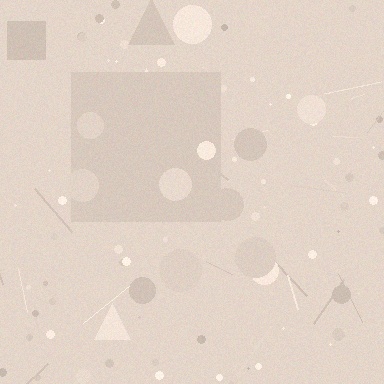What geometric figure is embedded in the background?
A square is embedded in the background.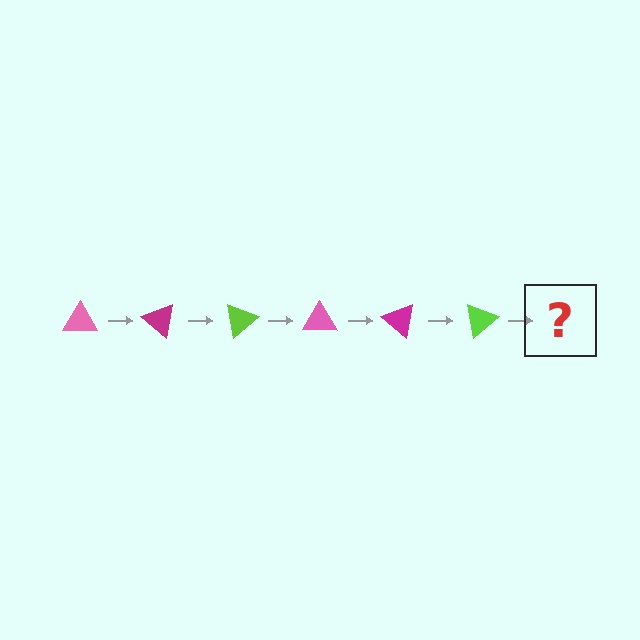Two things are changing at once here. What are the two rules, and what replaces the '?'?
The two rules are that it rotates 40 degrees each step and the color cycles through pink, magenta, and lime. The '?' should be a pink triangle, rotated 240 degrees from the start.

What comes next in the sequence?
The next element should be a pink triangle, rotated 240 degrees from the start.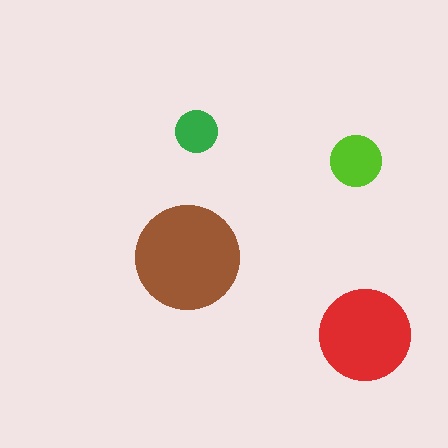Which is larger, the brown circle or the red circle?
The brown one.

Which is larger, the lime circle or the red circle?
The red one.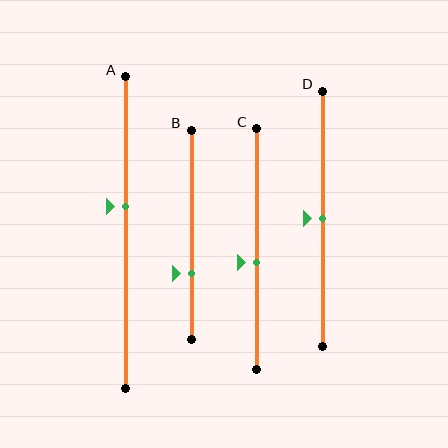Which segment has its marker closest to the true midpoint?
Segment D has its marker closest to the true midpoint.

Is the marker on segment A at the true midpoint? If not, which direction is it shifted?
No, the marker on segment A is shifted upward by about 8% of the segment length.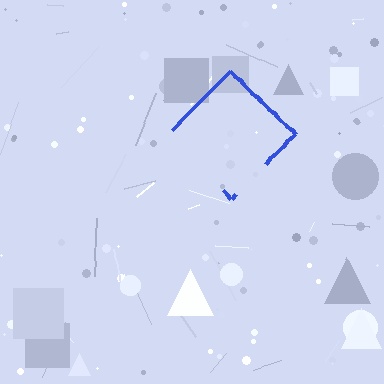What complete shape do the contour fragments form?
The contour fragments form a diamond.